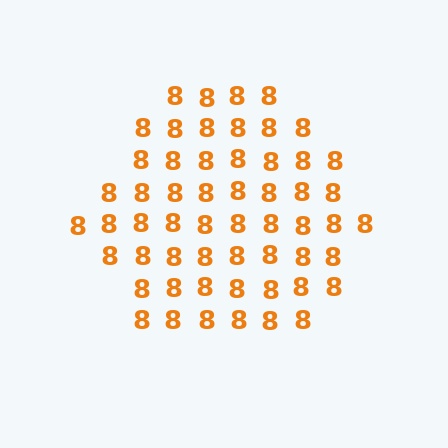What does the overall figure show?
The overall figure shows a hexagon.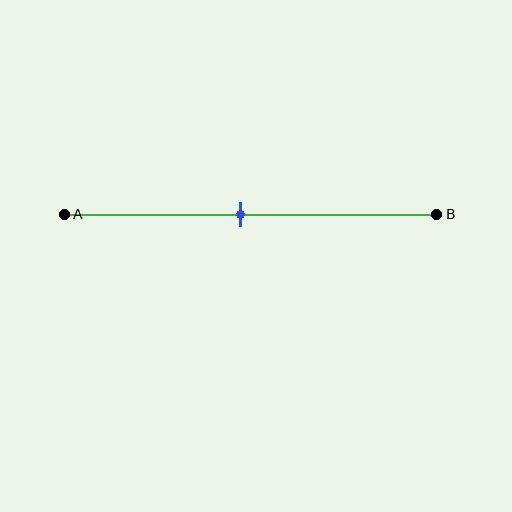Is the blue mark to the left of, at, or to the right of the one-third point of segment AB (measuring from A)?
The blue mark is to the right of the one-third point of segment AB.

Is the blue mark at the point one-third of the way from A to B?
No, the mark is at about 45% from A, not at the 33% one-third point.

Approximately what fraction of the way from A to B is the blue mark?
The blue mark is approximately 45% of the way from A to B.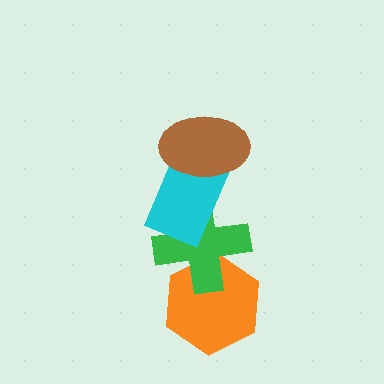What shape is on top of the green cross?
The cyan rectangle is on top of the green cross.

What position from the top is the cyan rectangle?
The cyan rectangle is 2nd from the top.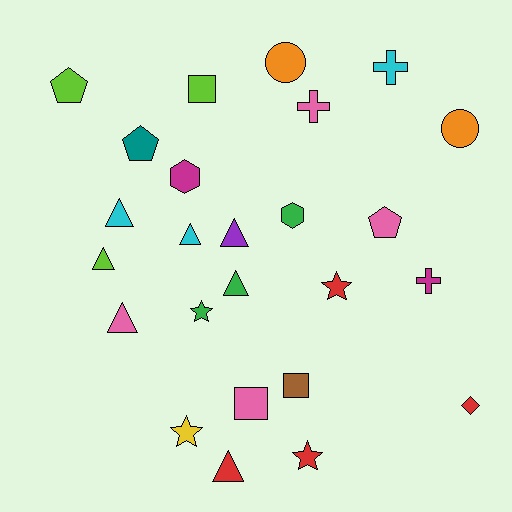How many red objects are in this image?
There are 4 red objects.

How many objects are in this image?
There are 25 objects.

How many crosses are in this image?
There are 3 crosses.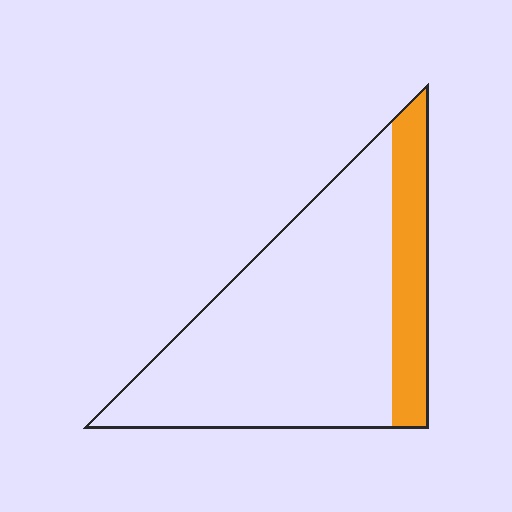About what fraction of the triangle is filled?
About one fifth (1/5).